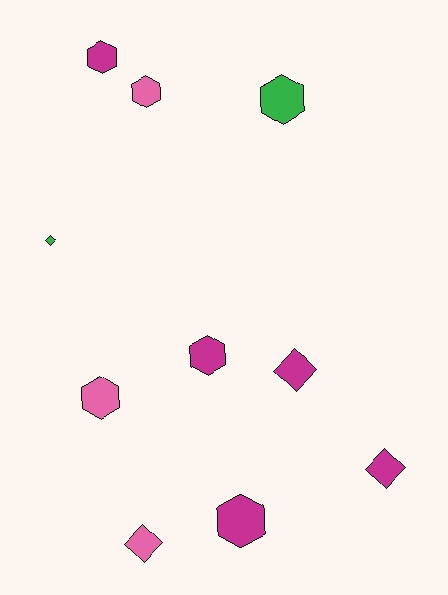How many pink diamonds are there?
There is 1 pink diamond.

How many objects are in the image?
There are 10 objects.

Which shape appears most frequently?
Hexagon, with 6 objects.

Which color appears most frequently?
Magenta, with 5 objects.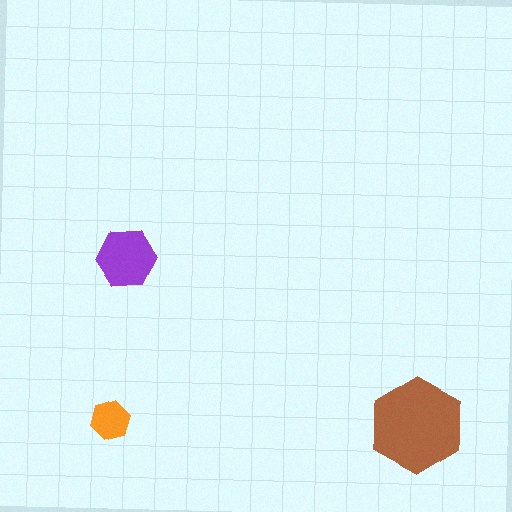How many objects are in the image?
There are 3 objects in the image.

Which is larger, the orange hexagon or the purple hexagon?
The purple one.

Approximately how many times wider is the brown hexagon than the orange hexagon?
About 2.5 times wider.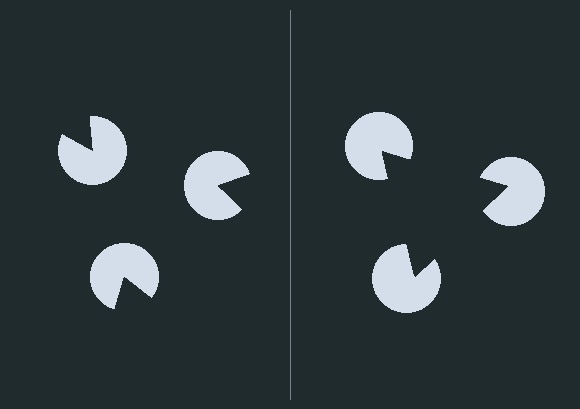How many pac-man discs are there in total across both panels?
6 — 3 on each side.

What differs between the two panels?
The pac-man discs are positioned identically on both sides; only the wedge orientations differ. On the right they align to a triangle; on the left they are misaligned.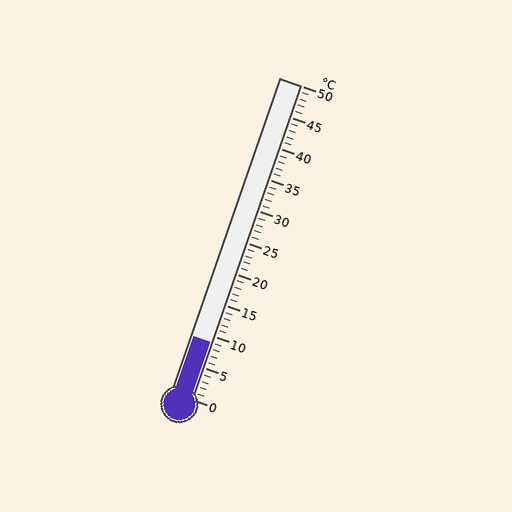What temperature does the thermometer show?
The thermometer shows approximately 9°C.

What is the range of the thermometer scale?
The thermometer scale ranges from 0°C to 50°C.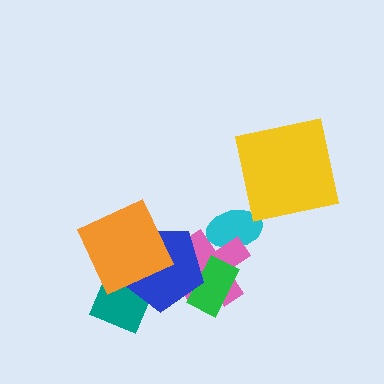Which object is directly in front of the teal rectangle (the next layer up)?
The blue pentagon is directly in front of the teal rectangle.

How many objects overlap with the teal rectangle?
2 objects overlap with the teal rectangle.